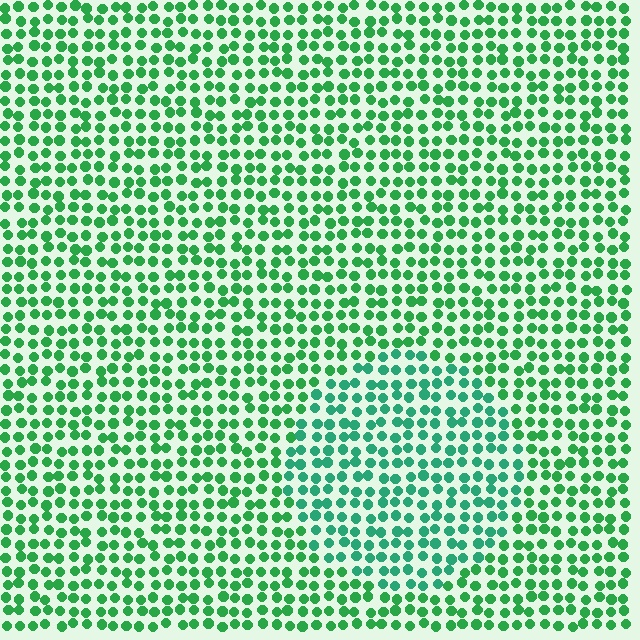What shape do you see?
I see a circle.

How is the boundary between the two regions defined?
The boundary is defined purely by a slight shift in hue (about 23 degrees). Spacing, size, and orientation are identical on both sides.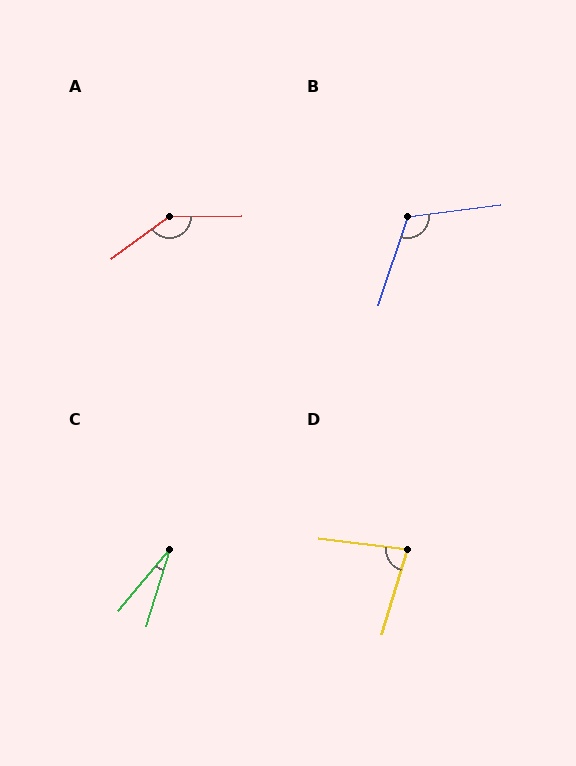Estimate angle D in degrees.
Approximately 80 degrees.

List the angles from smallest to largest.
C (22°), D (80°), B (115°), A (145°).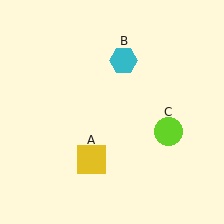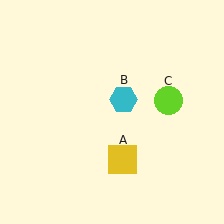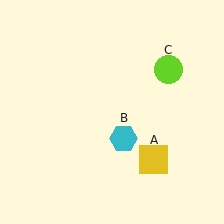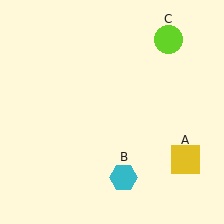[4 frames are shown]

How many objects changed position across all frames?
3 objects changed position: yellow square (object A), cyan hexagon (object B), lime circle (object C).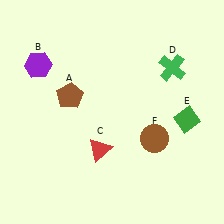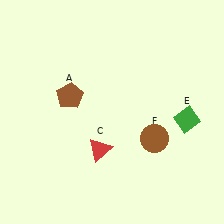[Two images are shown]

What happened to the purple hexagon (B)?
The purple hexagon (B) was removed in Image 2. It was in the top-left area of Image 1.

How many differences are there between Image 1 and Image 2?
There are 2 differences between the two images.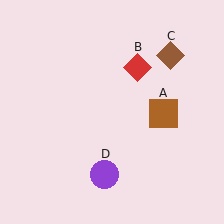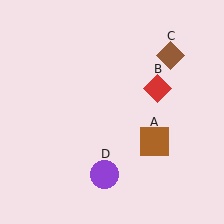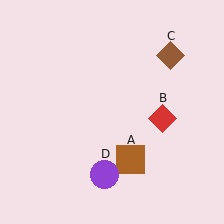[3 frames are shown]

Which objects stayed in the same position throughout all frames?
Brown diamond (object C) and purple circle (object D) remained stationary.